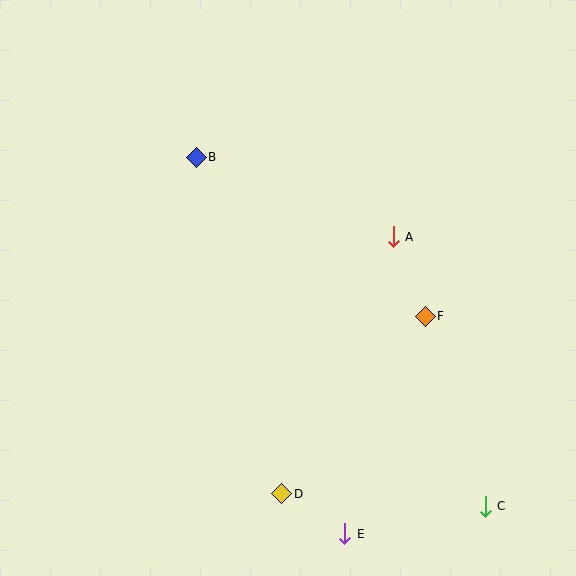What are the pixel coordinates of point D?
Point D is at (282, 494).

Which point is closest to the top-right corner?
Point A is closest to the top-right corner.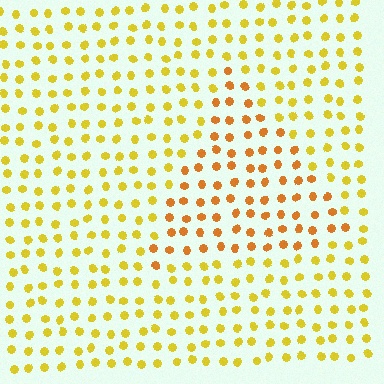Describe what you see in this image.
The image is filled with small yellow elements in a uniform arrangement. A triangle-shaped region is visible where the elements are tinted to a slightly different hue, forming a subtle color boundary.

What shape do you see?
I see a triangle.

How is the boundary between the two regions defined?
The boundary is defined purely by a slight shift in hue (about 27 degrees). Spacing, size, and orientation are identical on both sides.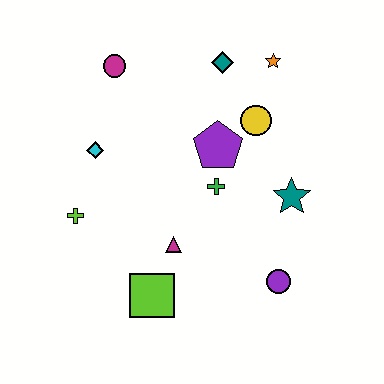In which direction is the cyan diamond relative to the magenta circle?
The cyan diamond is below the magenta circle.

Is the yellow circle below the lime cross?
No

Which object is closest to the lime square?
The magenta triangle is closest to the lime square.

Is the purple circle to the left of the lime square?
No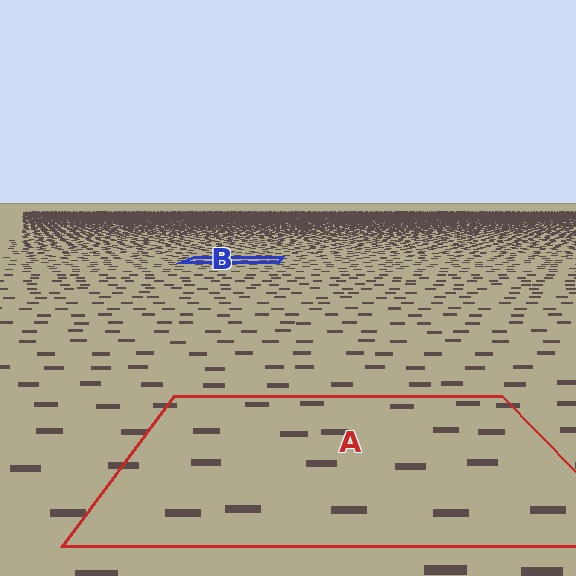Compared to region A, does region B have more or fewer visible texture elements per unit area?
Region B has more texture elements per unit area — they are packed more densely because it is farther away.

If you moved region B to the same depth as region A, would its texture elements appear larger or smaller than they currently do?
They would appear larger. At a closer depth, the same texture elements are projected at a bigger on-screen size.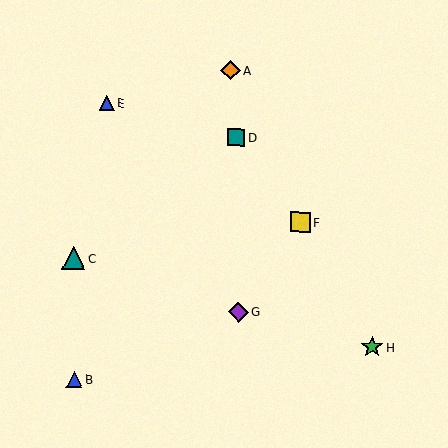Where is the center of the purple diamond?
The center of the purple diamond is at (238, 312).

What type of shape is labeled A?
Shape A is an orange diamond.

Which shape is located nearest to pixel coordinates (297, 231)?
The yellow square (labeled F) at (301, 222) is nearest to that location.